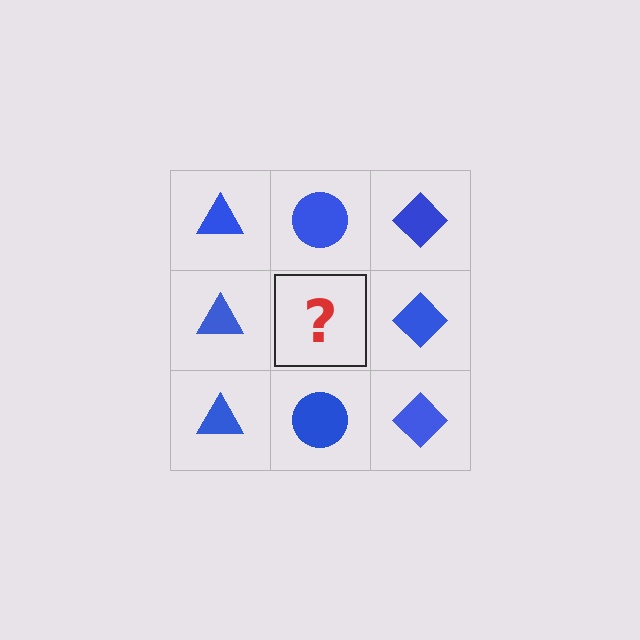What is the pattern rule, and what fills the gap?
The rule is that each column has a consistent shape. The gap should be filled with a blue circle.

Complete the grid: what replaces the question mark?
The question mark should be replaced with a blue circle.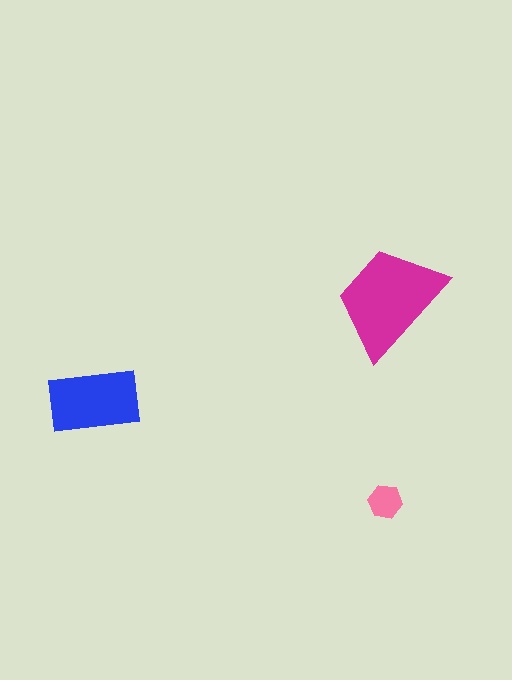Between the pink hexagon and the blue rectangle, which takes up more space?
The blue rectangle.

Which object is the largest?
The magenta trapezoid.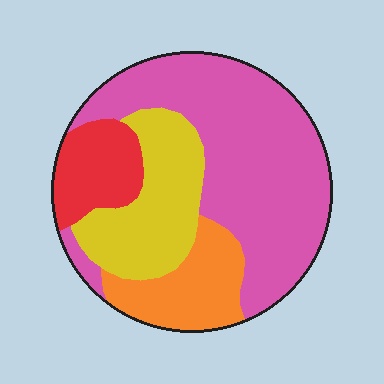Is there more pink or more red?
Pink.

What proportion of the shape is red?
Red covers 12% of the shape.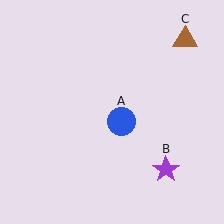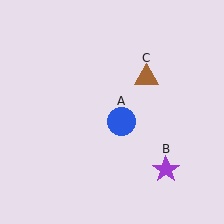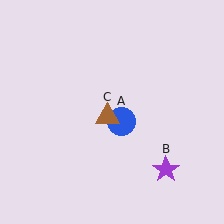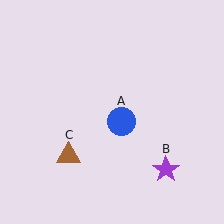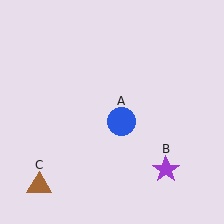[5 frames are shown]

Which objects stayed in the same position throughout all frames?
Blue circle (object A) and purple star (object B) remained stationary.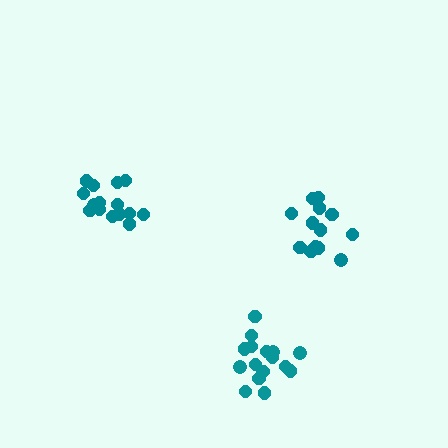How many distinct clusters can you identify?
There are 3 distinct clusters.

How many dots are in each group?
Group 1: 15 dots, Group 2: 13 dots, Group 3: 16 dots (44 total).